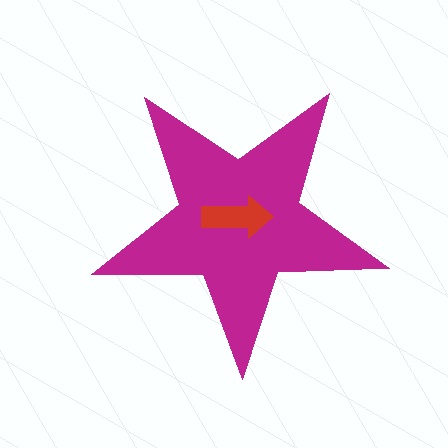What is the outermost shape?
The magenta star.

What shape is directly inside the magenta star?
The red arrow.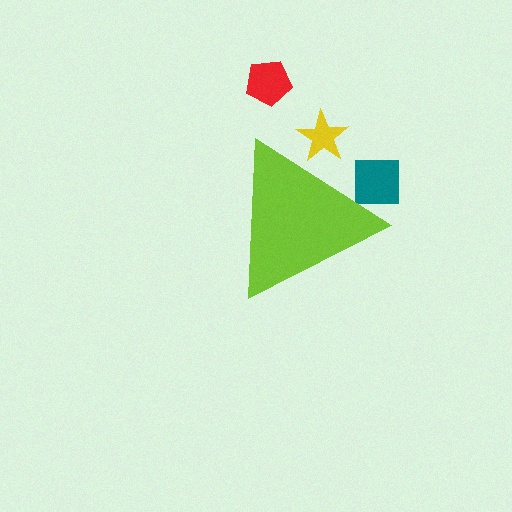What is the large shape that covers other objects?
A lime triangle.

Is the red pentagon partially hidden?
No, the red pentagon is fully visible.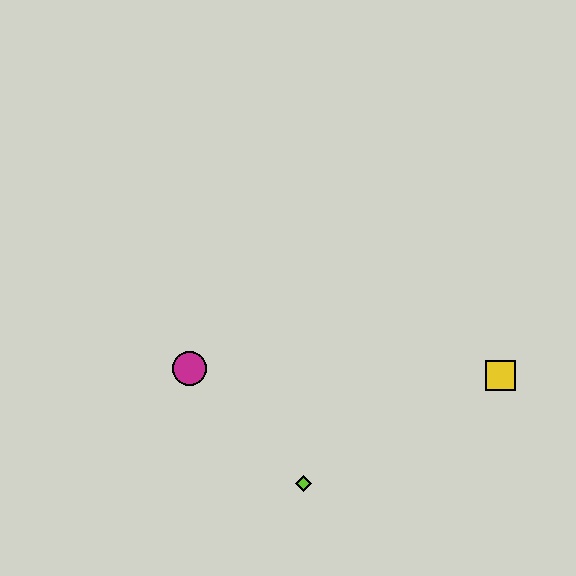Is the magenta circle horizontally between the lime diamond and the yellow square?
No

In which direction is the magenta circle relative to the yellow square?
The magenta circle is to the left of the yellow square.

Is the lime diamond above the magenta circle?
No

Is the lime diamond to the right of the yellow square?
No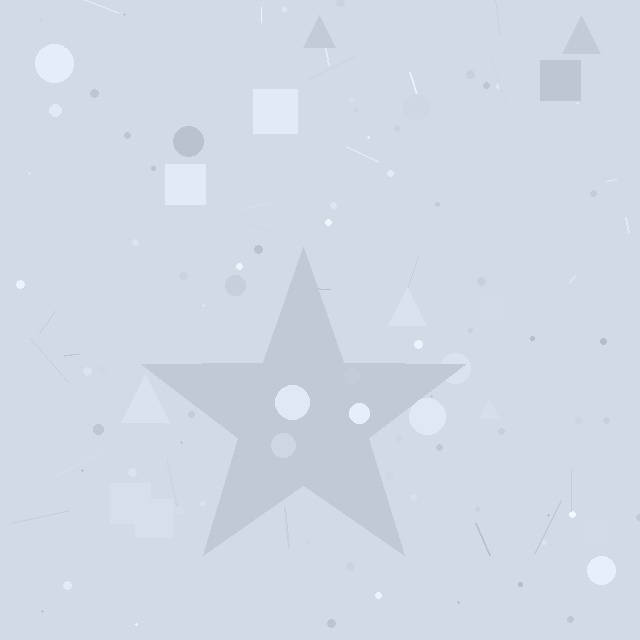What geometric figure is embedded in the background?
A star is embedded in the background.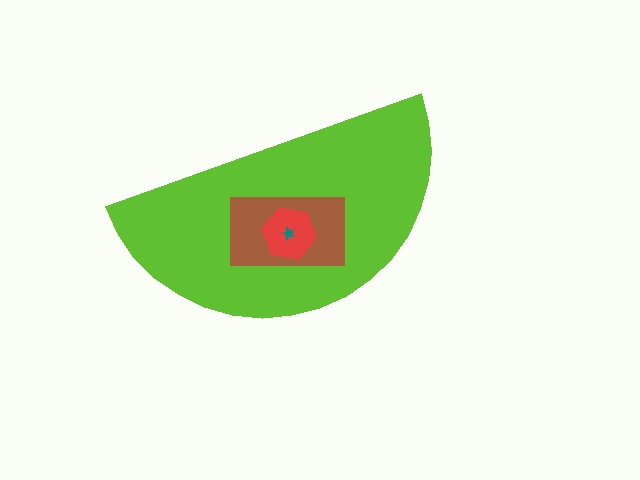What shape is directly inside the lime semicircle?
The brown rectangle.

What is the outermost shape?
The lime semicircle.